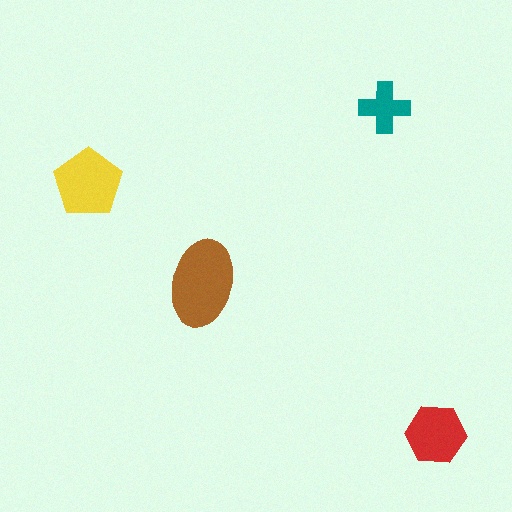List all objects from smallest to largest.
The teal cross, the red hexagon, the yellow pentagon, the brown ellipse.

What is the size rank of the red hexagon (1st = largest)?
3rd.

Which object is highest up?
The teal cross is topmost.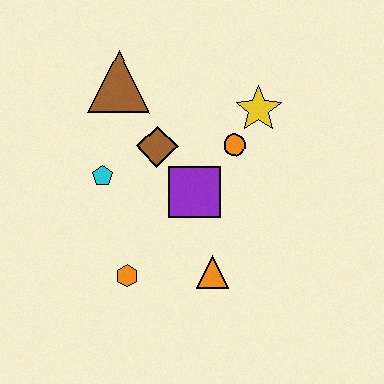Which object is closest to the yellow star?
The orange circle is closest to the yellow star.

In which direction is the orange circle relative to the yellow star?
The orange circle is below the yellow star.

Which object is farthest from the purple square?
The brown triangle is farthest from the purple square.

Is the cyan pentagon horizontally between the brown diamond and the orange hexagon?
No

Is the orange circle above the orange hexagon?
Yes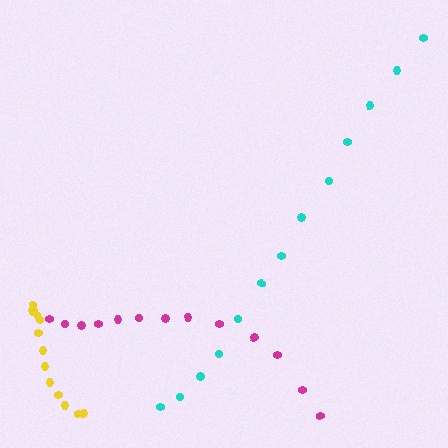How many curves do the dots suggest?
There are 3 distinct paths.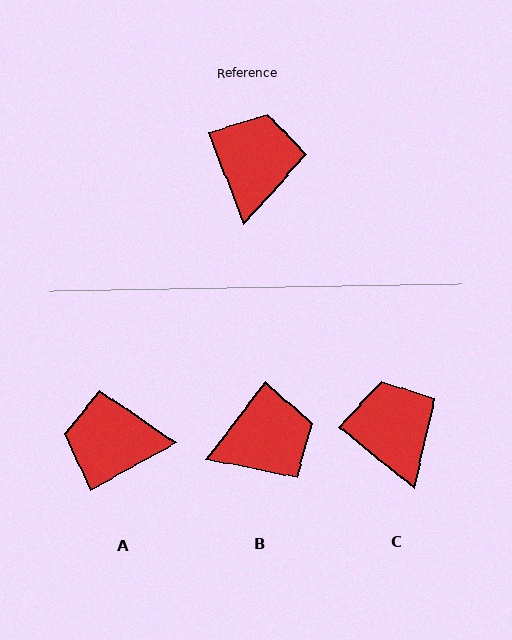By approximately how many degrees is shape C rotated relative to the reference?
Approximately 29 degrees counter-clockwise.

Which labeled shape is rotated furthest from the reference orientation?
A, about 97 degrees away.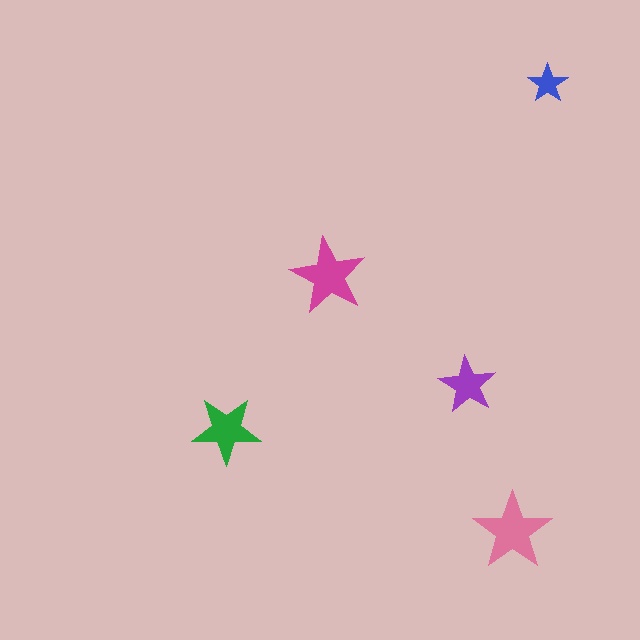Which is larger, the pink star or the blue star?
The pink one.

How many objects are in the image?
There are 5 objects in the image.